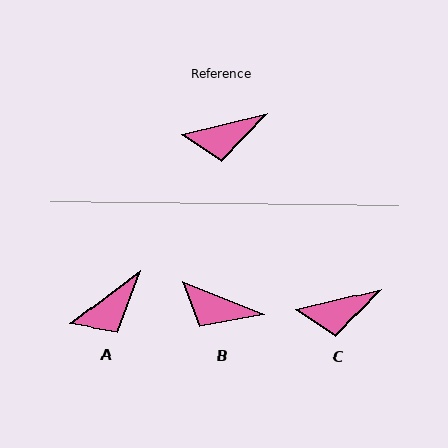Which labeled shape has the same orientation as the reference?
C.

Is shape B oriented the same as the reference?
No, it is off by about 36 degrees.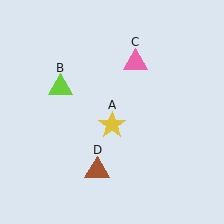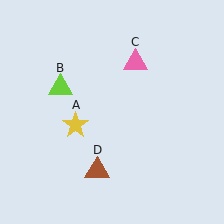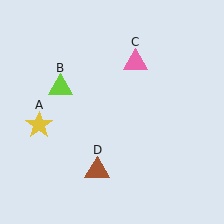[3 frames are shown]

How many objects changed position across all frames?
1 object changed position: yellow star (object A).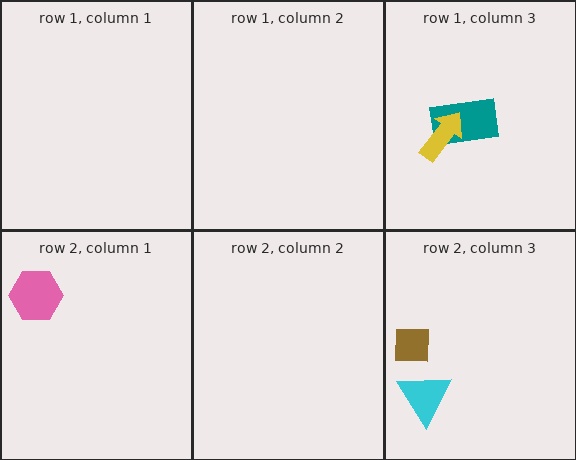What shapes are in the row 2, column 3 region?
The brown square, the cyan triangle.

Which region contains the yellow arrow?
The row 1, column 3 region.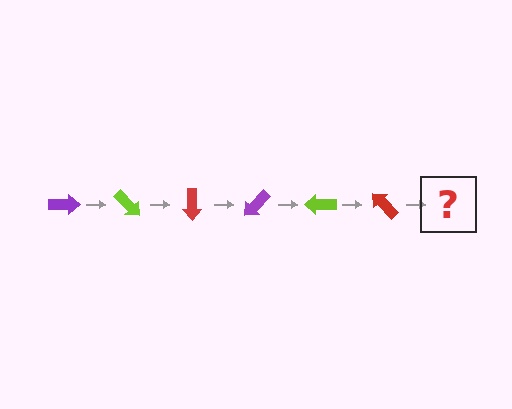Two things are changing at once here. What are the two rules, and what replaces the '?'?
The two rules are that it rotates 45 degrees each step and the color cycles through purple, lime, and red. The '?' should be a purple arrow, rotated 270 degrees from the start.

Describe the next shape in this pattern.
It should be a purple arrow, rotated 270 degrees from the start.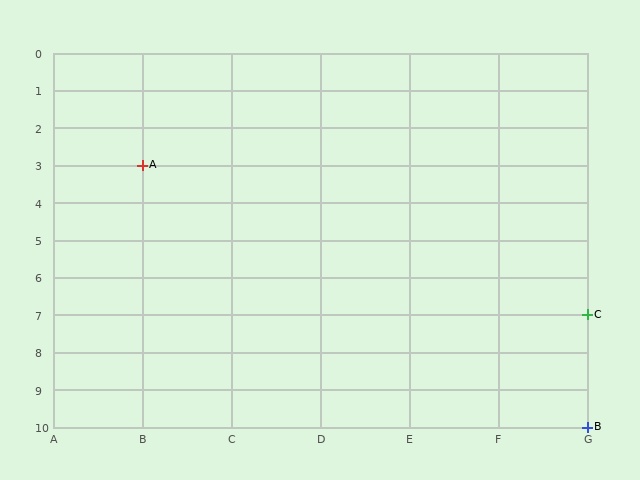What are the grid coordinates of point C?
Point C is at grid coordinates (G, 7).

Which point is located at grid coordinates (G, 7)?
Point C is at (G, 7).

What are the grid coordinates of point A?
Point A is at grid coordinates (B, 3).